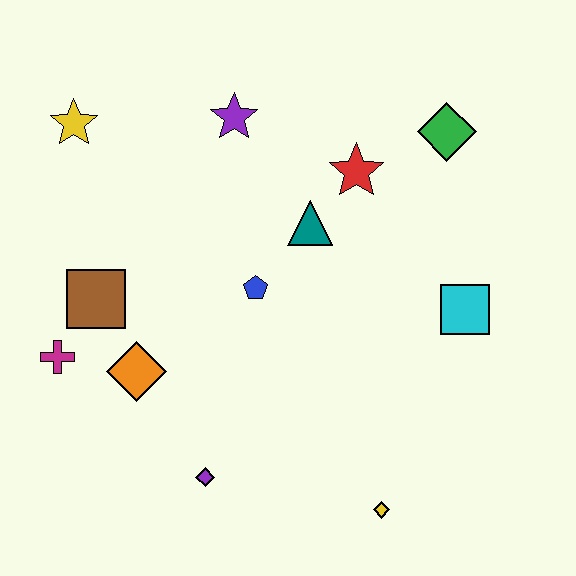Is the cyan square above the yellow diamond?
Yes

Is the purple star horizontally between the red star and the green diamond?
No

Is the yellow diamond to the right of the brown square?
Yes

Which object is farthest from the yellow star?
The yellow diamond is farthest from the yellow star.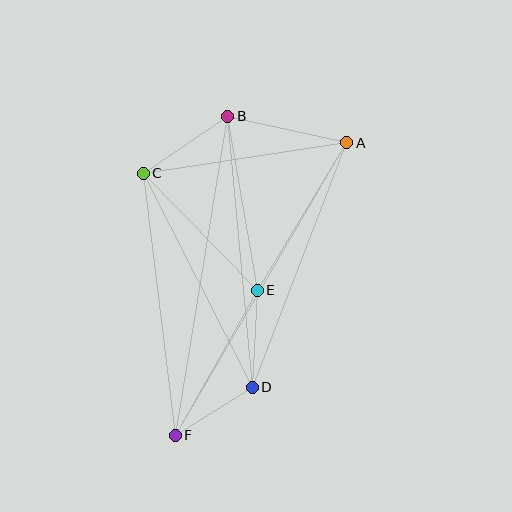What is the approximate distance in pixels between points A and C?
The distance between A and C is approximately 206 pixels.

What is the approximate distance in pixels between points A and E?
The distance between A and E is approximately 172 pixels.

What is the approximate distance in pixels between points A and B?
The distance between A and B is approximately 122 pixels.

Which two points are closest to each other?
Points D and F are closest to each other.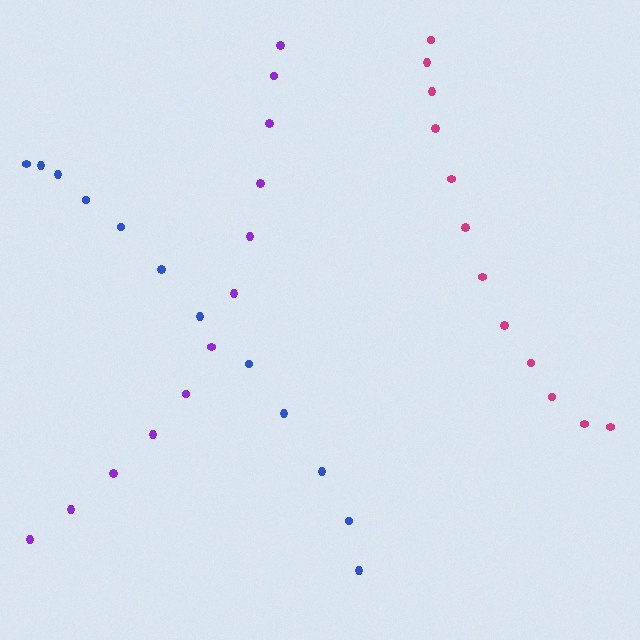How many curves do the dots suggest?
There are 3 distinct paths.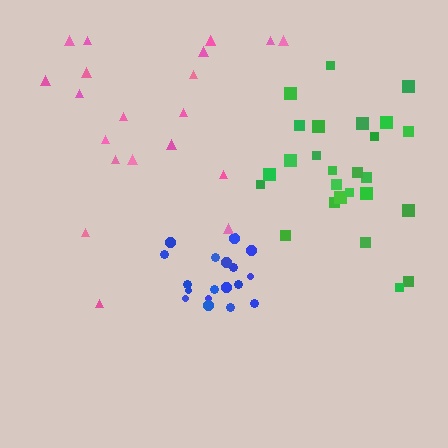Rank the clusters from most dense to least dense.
blue, green, pink.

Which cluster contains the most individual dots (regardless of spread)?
Green (26).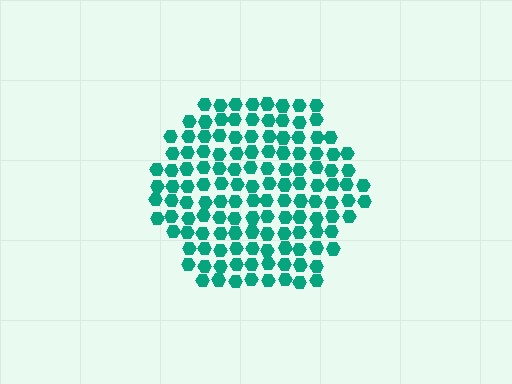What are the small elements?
The small elements are hexagons.